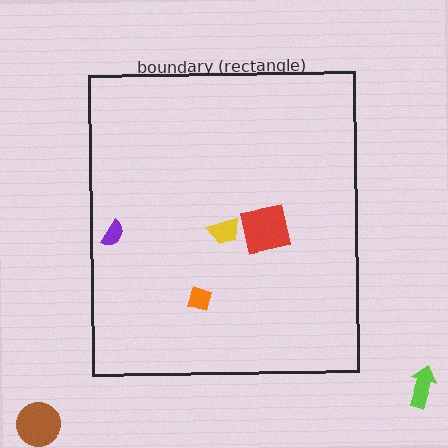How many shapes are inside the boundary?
4 inside, 2 outside.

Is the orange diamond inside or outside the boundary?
Inside.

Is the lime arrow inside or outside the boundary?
Outside.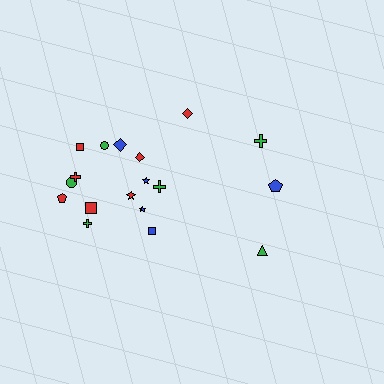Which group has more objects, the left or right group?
The left group.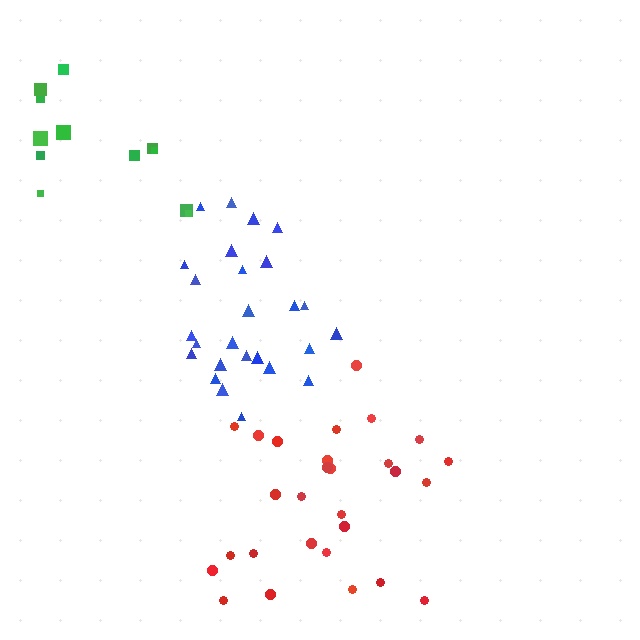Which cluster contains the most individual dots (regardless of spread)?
Red (28).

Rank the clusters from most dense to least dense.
blue, red, green.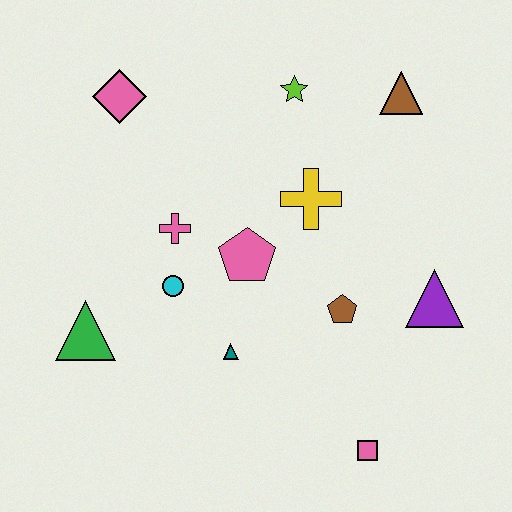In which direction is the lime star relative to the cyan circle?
The lime star is above the cyan circle.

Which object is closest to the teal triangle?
The cyan circle is closest to the teal triangle.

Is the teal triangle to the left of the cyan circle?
No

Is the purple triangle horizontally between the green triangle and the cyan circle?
No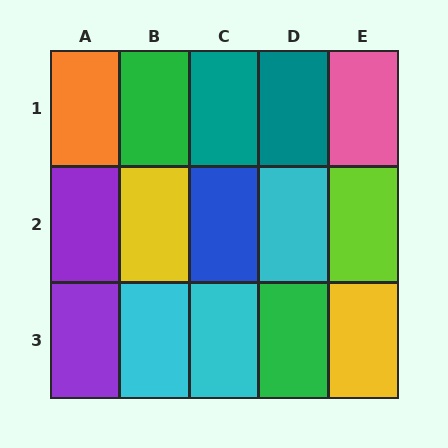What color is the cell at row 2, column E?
Lime.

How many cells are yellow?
2 cells are yellow.